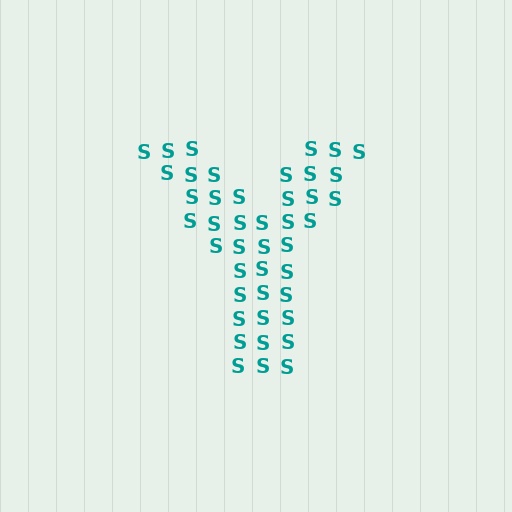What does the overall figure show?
The overall figure shows the letter Y.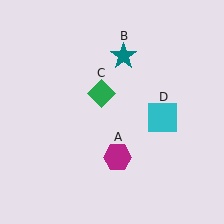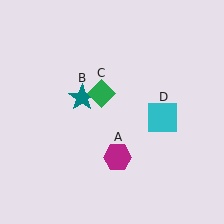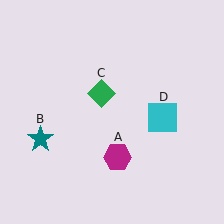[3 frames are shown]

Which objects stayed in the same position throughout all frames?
Magenta hexagon (object A) and green diamond (object C) and cyan square (object D) remained stationary.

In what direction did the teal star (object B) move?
The teal star (object B) moved down and to the left.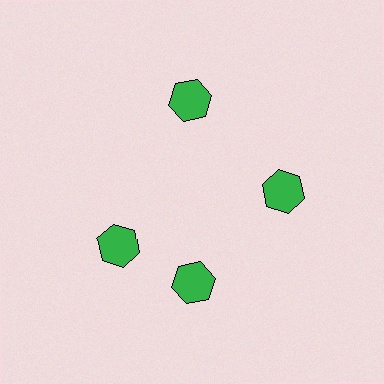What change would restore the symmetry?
The symmetry would be restored by rotating it back into even spacing with its neighbors so that all 4 hexagons sit at equal angles and equal distance from the center.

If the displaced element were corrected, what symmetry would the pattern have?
It would have 4-fold rotational symmetry — the pattern would map onto itself every 90 degrees.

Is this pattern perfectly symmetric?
No. The 4 green hexagons are arranged in a ring, but one element near the 9 o'clock position is rotated out of alignment along the ring, breaking the 4-fold rotational symmetry.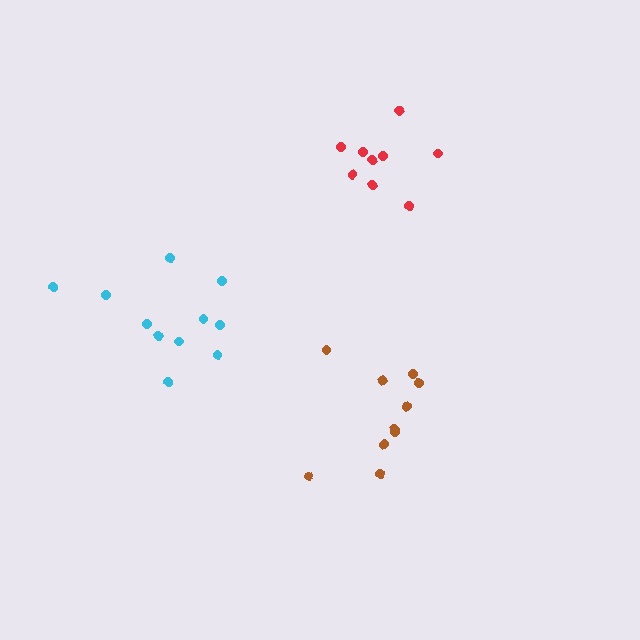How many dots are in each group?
Group 1: 10 dots, Group 2: 11 dots, Group 3: 9 dots (30 total).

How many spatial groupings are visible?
There are 3 spatial groupings.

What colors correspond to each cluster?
The clusters are colored: brown, cyan, red.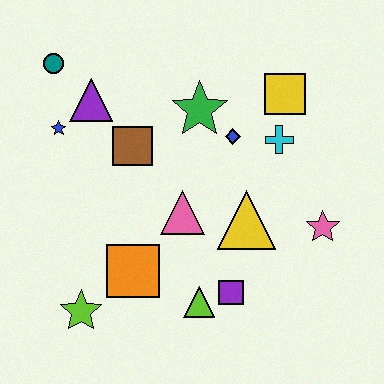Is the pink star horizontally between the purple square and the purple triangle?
No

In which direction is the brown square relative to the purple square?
The brown square is above the purple square.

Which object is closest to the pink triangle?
The yellow triangle is closest to the pink triangle.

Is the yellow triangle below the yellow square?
Yes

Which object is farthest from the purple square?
The teal circle is farthest from the purple square.